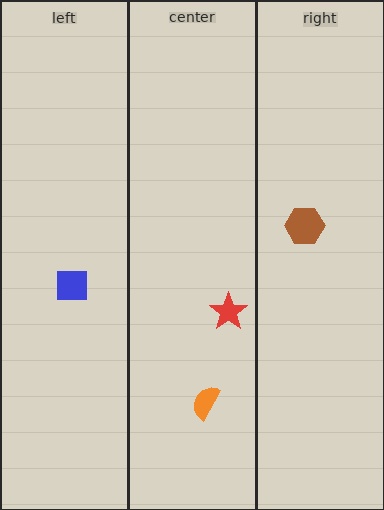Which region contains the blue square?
The left region.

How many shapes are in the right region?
1.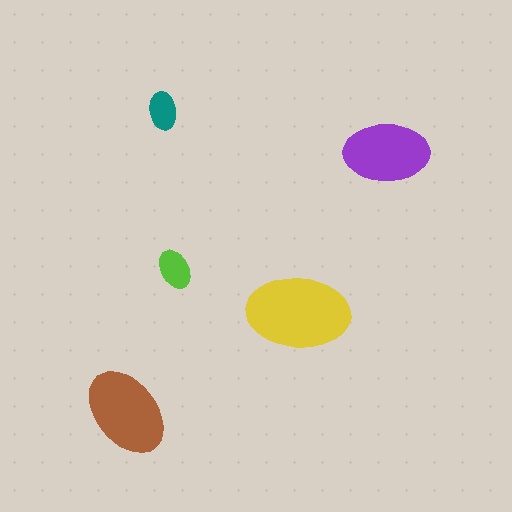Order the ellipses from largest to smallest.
the yellow one, the brown one, the purple one, the lime one, the teal one.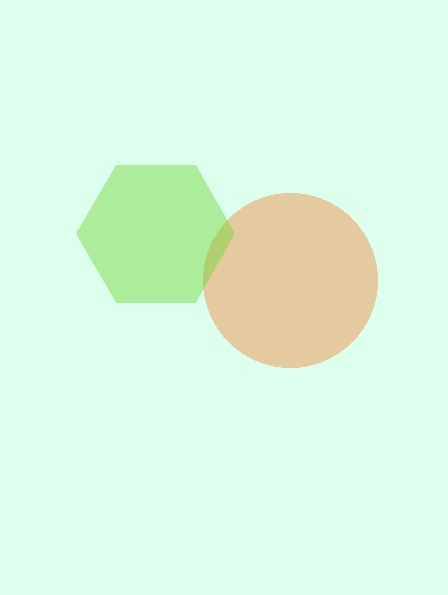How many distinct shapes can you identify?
There are 2 distinct shapes: an orange circle, a lime hexagon.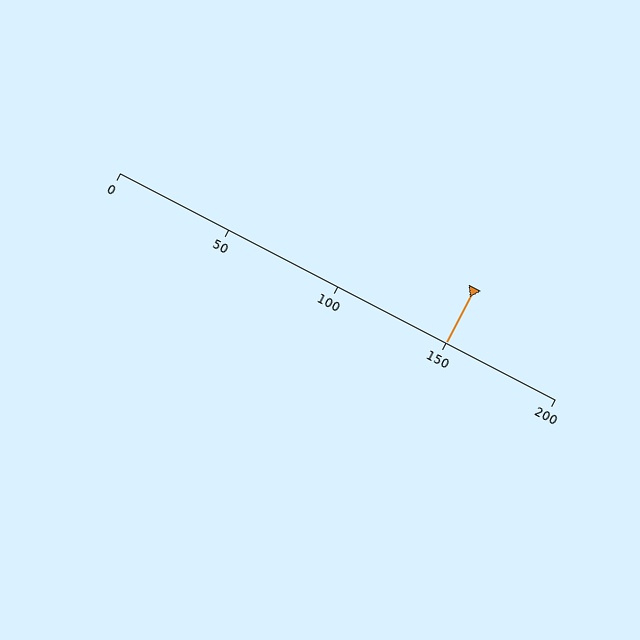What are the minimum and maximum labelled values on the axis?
The axis runs from 0 to 200.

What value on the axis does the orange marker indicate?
The marker indicates approximately 150.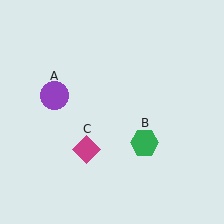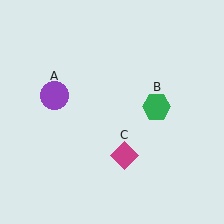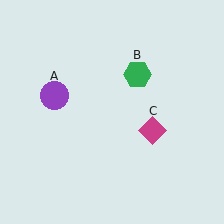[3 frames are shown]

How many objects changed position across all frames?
2 objects changed position: green hexagon (object B), magenta diamond (object C).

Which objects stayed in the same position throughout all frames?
Purple circle (object A) remained stationary.